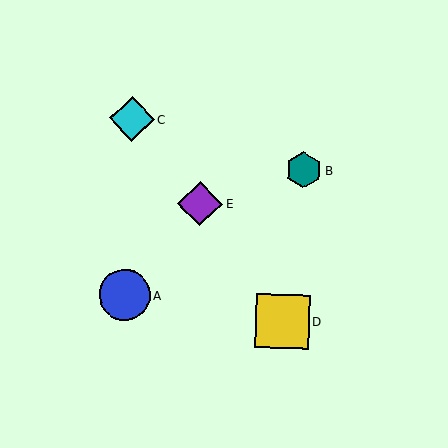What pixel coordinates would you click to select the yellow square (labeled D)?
Click at (282, 321) to select the yellow square D.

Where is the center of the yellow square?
The center of the yellow square is at (282, 321).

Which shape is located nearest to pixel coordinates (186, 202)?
The purple diamond (labeled E) at (200, 204) is nearest to that location.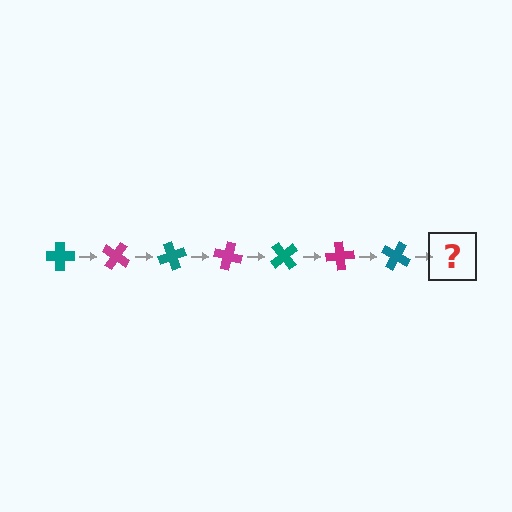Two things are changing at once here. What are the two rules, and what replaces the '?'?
The two rules are that it rotates 35 degrees each step and the color cycles through teal and magenta. The '?' should be a magenta cross, rotated 245 degrees from the start.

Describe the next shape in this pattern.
It should be a magenta cross, rotated 245 degrees from the start.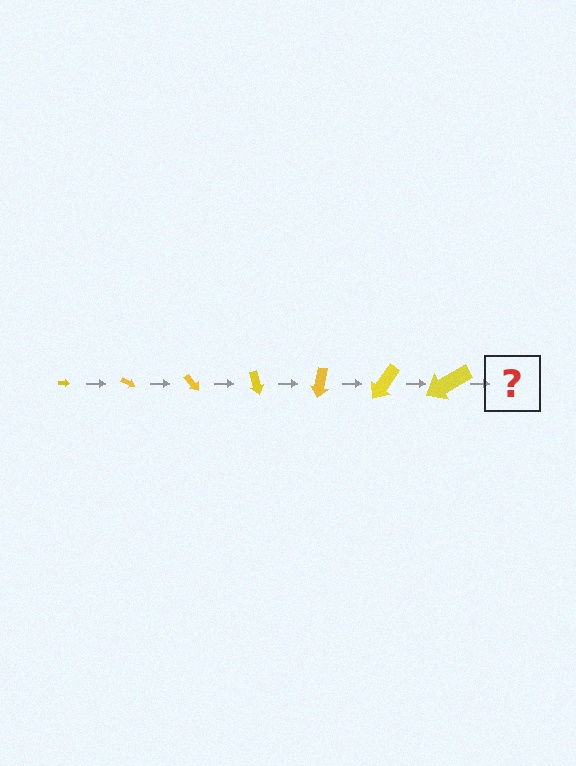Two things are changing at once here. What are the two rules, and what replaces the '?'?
The two rules are that the arrow grows larger each step and it rotates 25 degrees each step. The '?' should be an arrow, larger than the previous one and rotated 175 degrees from the start.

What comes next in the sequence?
The next element should be an arrow, larger than the previous one and rotated 175 degrees from the start.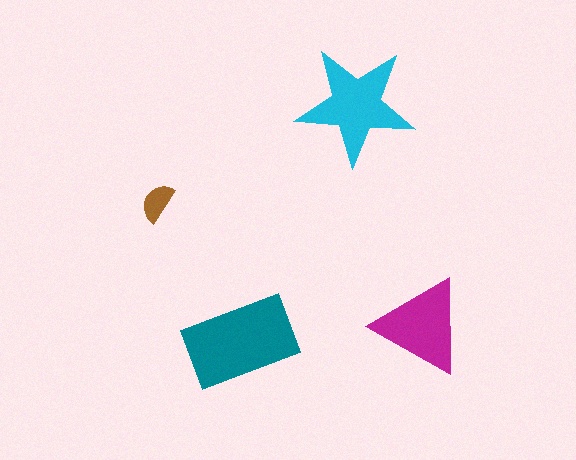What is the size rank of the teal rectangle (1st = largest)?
1st.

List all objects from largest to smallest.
The teal rectangle, the cyan star, the magenta triangle, the brown semicircle.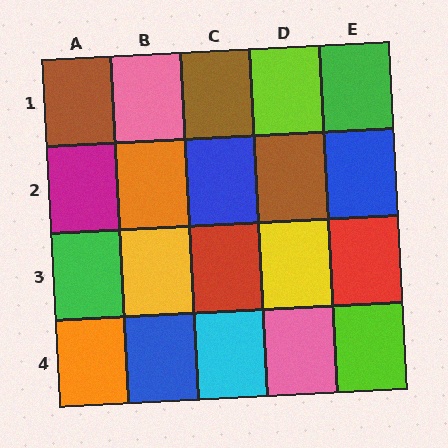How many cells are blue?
3 cells are blue.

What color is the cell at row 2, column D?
Brown.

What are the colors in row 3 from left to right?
Green, yellow, red, yellow, red.